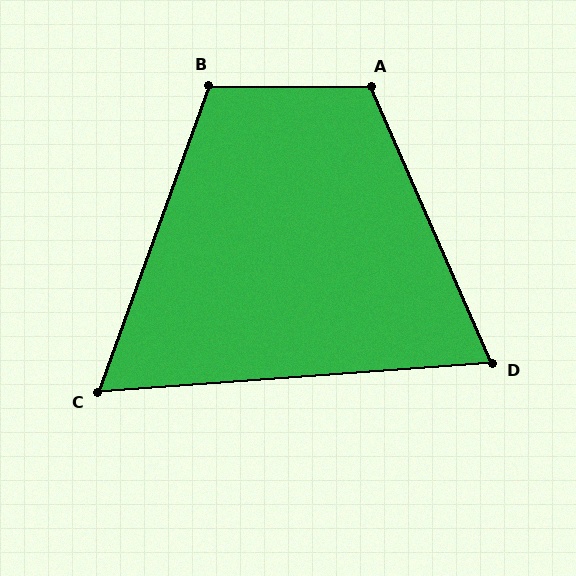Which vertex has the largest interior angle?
A, at approximately 114 degrees.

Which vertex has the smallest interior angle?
C, at approximately 66 degrees.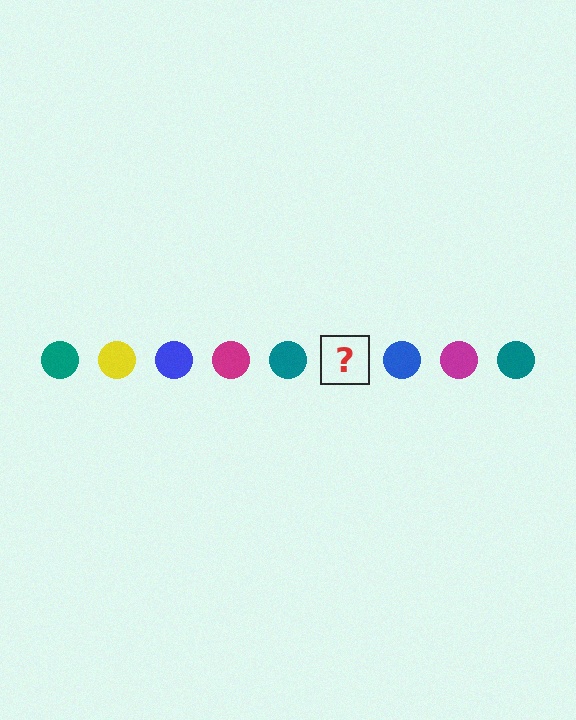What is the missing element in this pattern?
The missing element is a yellow circle.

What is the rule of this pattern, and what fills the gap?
The rule is that the pattern cycles through teal, yellow, blue, magenta circles. The gap should be filled with a yellow circle.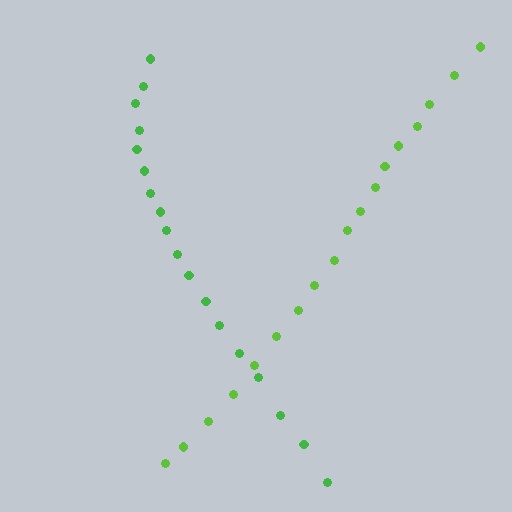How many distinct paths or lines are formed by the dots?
There are 2 distinct paths.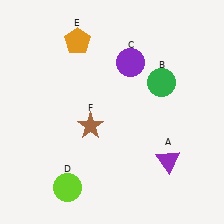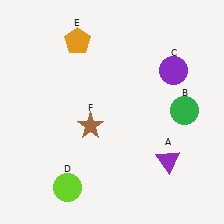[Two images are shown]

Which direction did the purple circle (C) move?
The purple circle (C) moved right.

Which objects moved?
The objects that moved are: the green circle (B), the purple circle (C).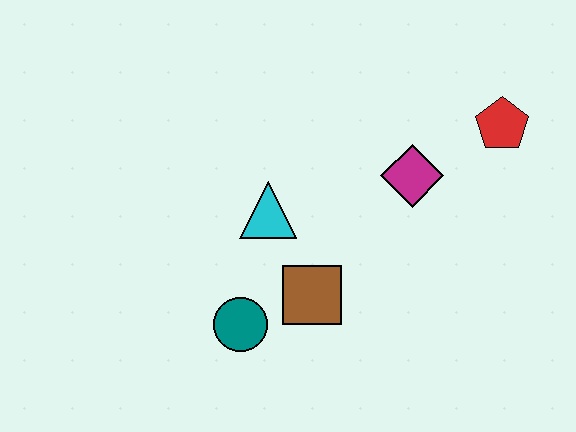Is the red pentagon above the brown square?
Yes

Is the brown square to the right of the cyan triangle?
Yes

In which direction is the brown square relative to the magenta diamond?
The brown square is below the magenta diamond.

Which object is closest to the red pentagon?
The magenta diamond is closest to the red pentagon.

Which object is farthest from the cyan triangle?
The red pentagon is farthest from the cyan triangle.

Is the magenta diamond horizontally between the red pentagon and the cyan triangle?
Yes